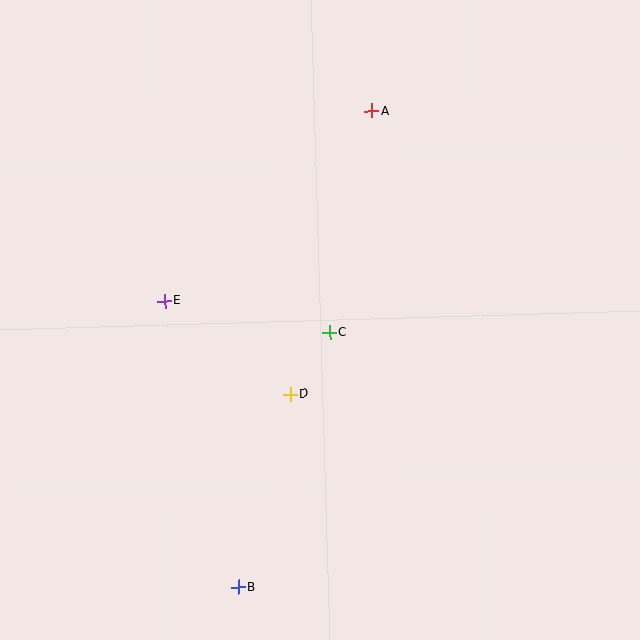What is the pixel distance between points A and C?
The distance between A and C is 225 pixels.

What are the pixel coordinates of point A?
Point A is at (372, 111).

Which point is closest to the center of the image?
Point C at (330, 333) is closest to the center.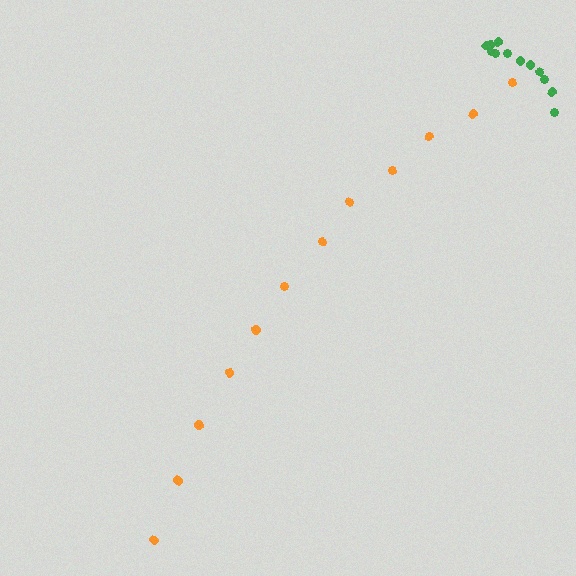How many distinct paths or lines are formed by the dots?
There are 2 distinct paths.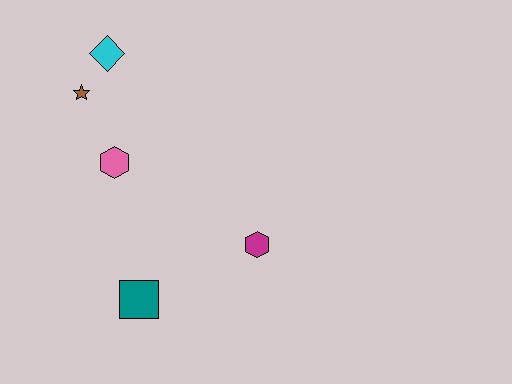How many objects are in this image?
There are 5 objects.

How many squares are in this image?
There is 1 square.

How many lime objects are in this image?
There are no lime objects.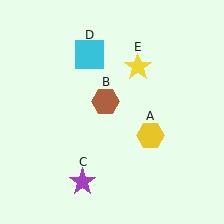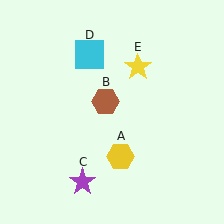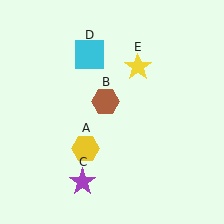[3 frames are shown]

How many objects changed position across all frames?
1 object changed position: yellow hexagon (object A).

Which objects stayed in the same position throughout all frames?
Brown hexagon (object B) and purple star (object C) and cyan square (object D) and yellow star (object E) remained stationary.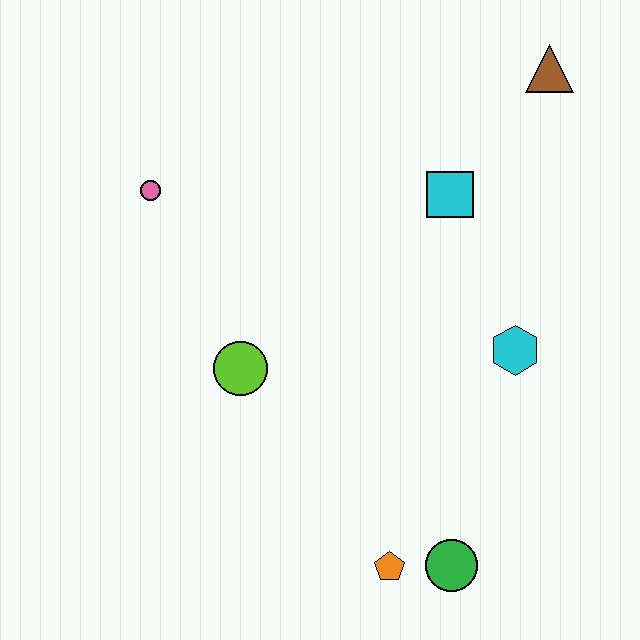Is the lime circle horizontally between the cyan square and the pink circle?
Yes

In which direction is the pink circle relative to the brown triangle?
The pink circle is to the left of the brown triangle.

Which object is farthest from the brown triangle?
The orange pentagon is farthest from the brown triangle.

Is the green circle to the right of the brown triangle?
No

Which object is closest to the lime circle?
The pink circle is closest to the lime circle.